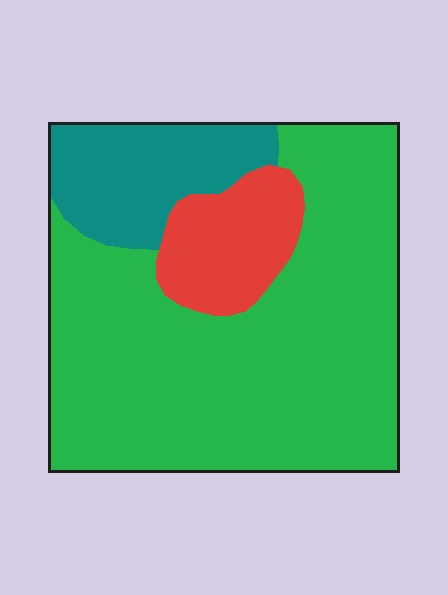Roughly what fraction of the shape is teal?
Teal takes up about one sixth (1/6) of the shape.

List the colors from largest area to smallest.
From largest to smallest: green, teal, red.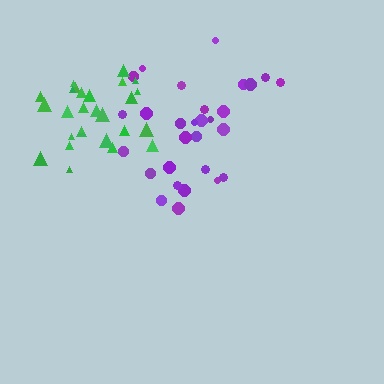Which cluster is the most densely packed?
Green.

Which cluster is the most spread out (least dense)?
Purple.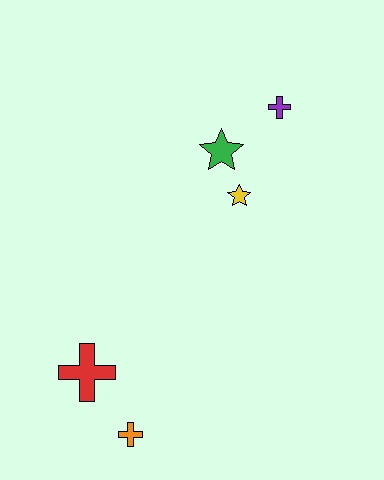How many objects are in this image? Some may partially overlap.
There are 5 objects.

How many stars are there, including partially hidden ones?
There are 2 stars.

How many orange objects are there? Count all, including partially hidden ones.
There is 1 orange object.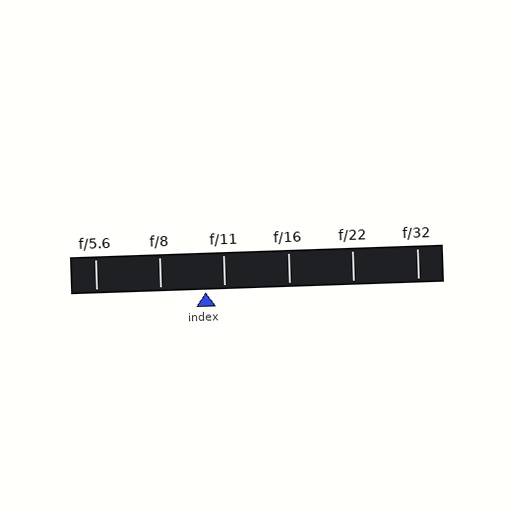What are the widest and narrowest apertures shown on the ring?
The widest aperture shown is f/5.6 and the narrowest is f/32.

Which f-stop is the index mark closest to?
The index mark is closest to f/11.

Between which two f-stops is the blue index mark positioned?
The index mark is between f/8 and f/11.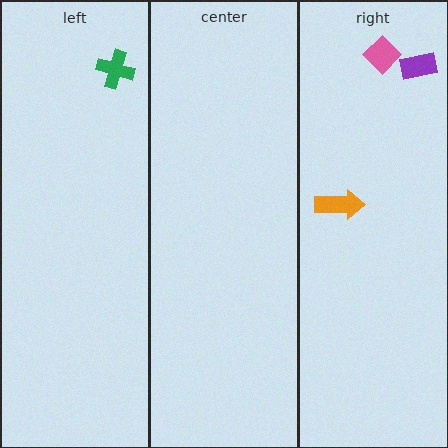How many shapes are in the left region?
1.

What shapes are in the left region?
The green cross.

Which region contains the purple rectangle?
The right region.